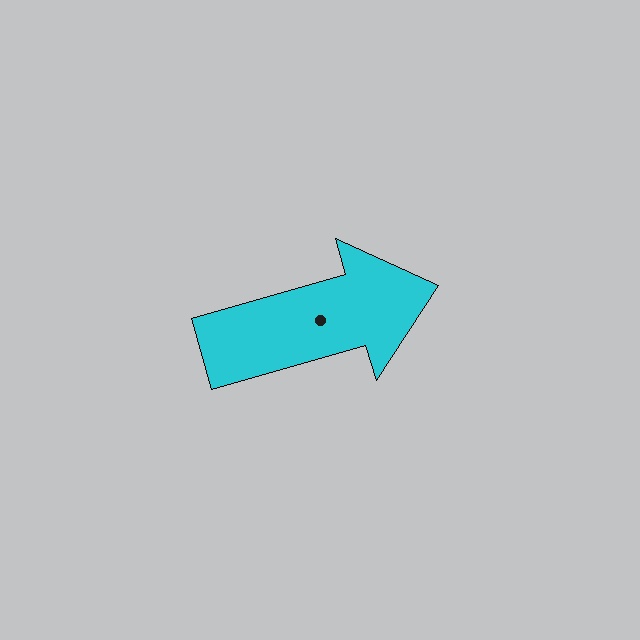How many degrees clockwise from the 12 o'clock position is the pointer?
Approximately 74 degrees.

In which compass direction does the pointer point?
East.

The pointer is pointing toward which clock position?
Roughly 2 o'clock.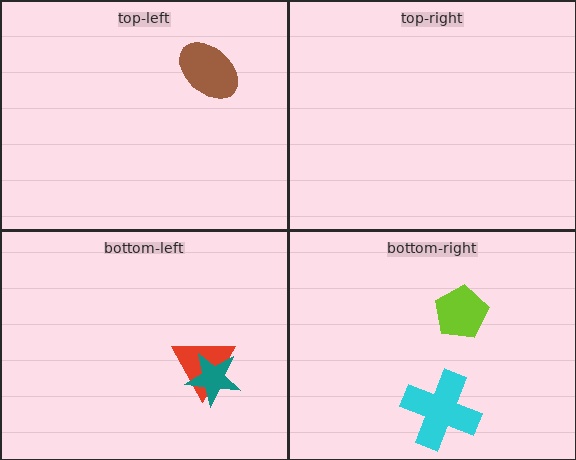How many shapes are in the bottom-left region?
2.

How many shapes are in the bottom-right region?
2.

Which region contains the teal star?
The bottom-left region.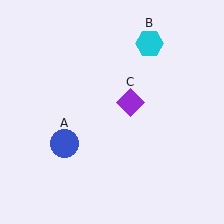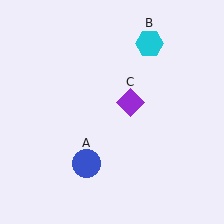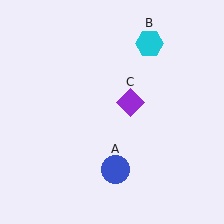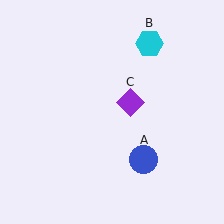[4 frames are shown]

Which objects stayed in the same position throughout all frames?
Cyan hexagon (object B) and purple diamond (object C) remained stationary.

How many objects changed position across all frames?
1 object changed position: blue circle (object A).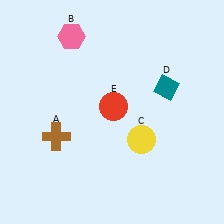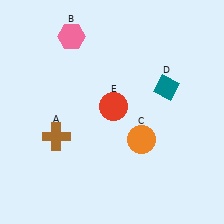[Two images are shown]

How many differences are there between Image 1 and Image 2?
There is 1 difference between the two images.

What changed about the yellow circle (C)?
In Image 1, C is yellow. In Image 2, it changed to orange.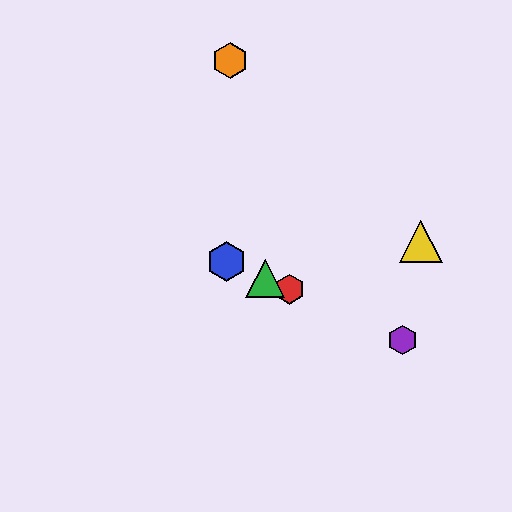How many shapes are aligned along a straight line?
4 shapes (the red hexagon, the blue hexagon, the green triangle, the purple hexagon) are aligned along a straight line.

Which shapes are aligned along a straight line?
The red hexagon, the blue hexagon, the green triangle, the purple hexagon are aligned along a straight line.